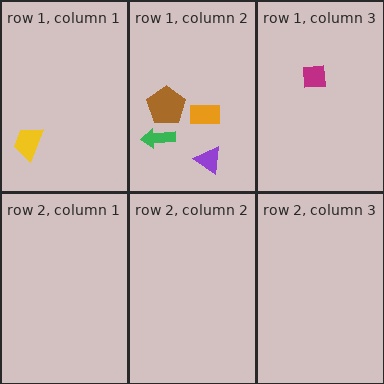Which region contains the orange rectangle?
The row 1, column 2 region.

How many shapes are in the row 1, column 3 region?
1.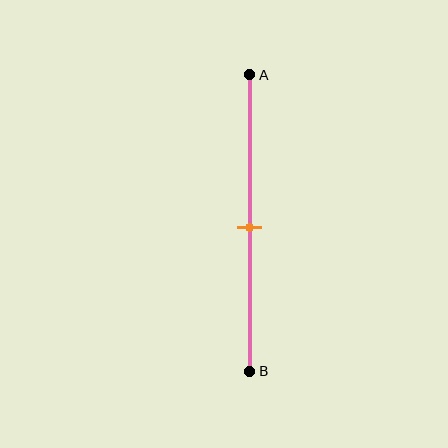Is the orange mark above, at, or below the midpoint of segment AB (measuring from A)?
The orange mark is approximately at the midpoint of segment AB.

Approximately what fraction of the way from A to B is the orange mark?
The orange mark is approximately 50% of the way from A to B.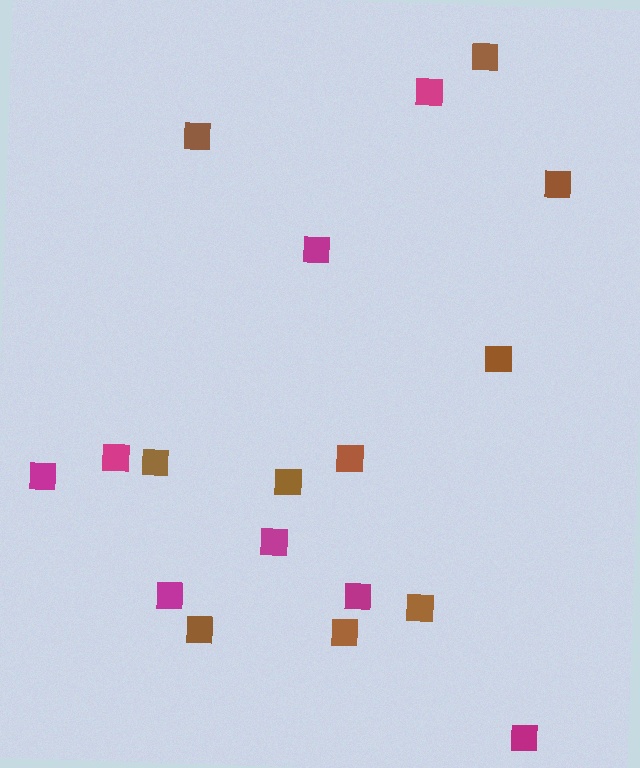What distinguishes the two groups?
There are 2 groups: one group of magenta squares (8) and one group of brown squares (10).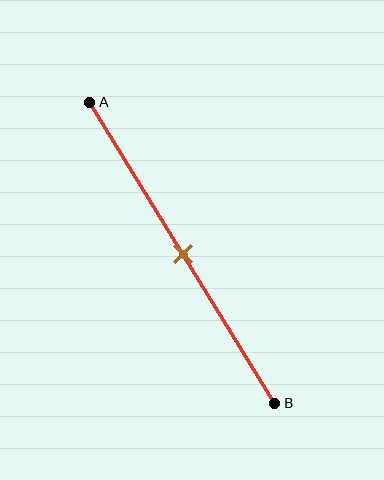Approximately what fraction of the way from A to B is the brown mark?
The brown mark is approximately 50% of the way from A to B.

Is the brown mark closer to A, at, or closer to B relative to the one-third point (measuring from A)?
The brown mark is closer to point B than the one-third point of segment AB.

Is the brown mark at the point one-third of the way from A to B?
No, the mark is at about 50% from A, not at the 33% one-third point.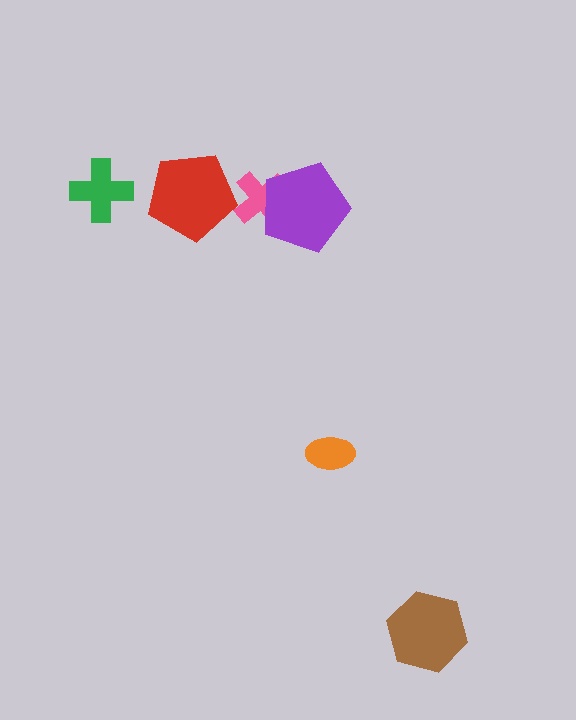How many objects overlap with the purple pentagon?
1 object overlaps with the purple pentagon.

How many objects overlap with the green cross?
0 objects overlap with the green cross.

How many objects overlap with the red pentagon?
0 objects overlap with the red pentagon.